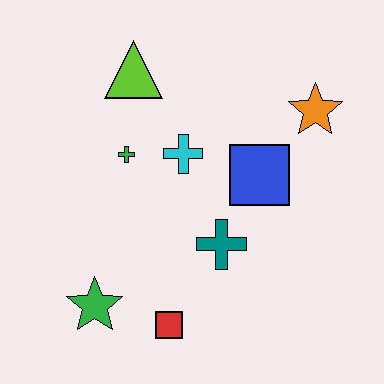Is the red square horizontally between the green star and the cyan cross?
Yes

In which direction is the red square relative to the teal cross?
The red square is below the teal cross.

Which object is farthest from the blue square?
The green star is farthest from the blue square.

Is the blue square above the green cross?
No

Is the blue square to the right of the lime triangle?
Yes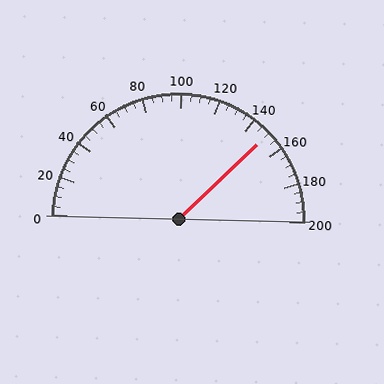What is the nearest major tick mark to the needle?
The nearest major tick mark is 160.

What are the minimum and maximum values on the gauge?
The gauge ranges from 0 to 200.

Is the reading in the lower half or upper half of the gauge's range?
The reading is in the upper half of the range (0 to 200).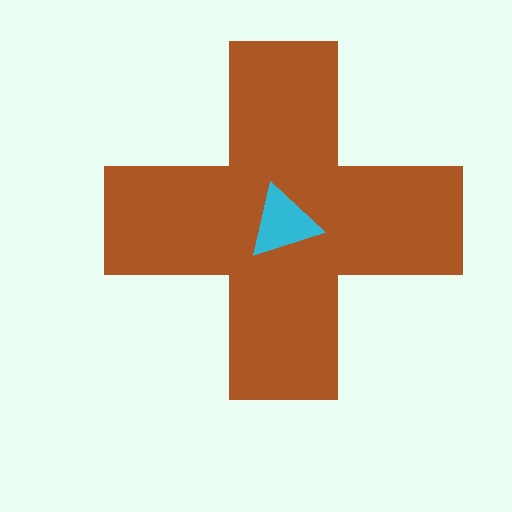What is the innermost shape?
The cyan triangle.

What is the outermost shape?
The brown cross.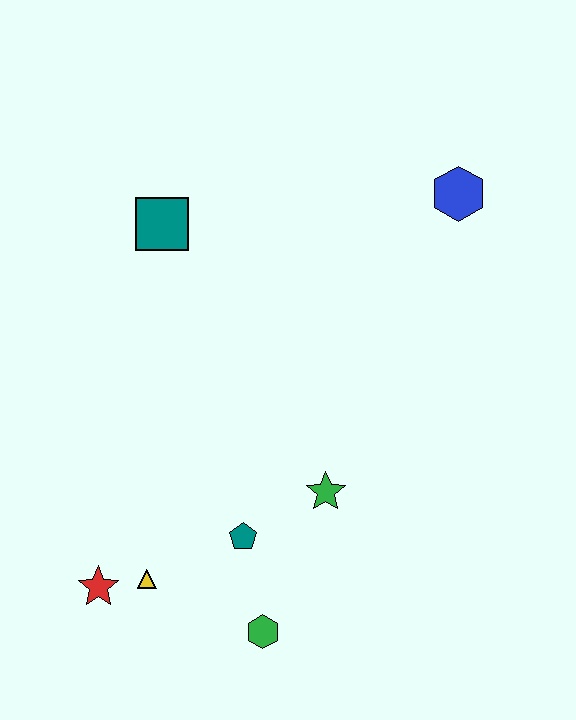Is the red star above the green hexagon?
Yes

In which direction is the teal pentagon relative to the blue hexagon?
The teal pentagon is below the blue hexagon.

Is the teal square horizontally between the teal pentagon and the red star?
Yes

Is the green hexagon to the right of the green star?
No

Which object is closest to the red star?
The yellow triangle is closest to the red star.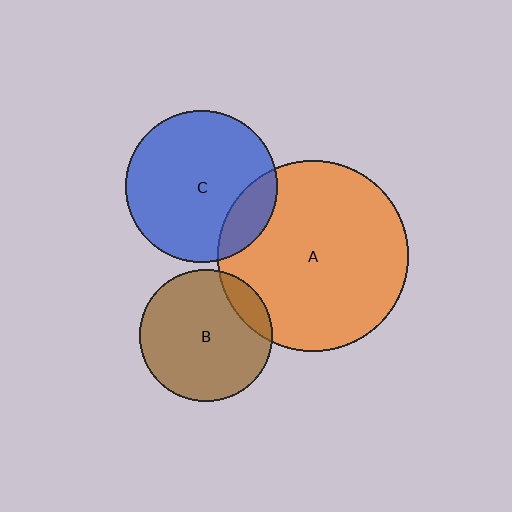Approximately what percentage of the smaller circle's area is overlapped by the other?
Approximately 10%.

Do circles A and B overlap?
Yes.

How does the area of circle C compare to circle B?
Approximately 1.3 times.